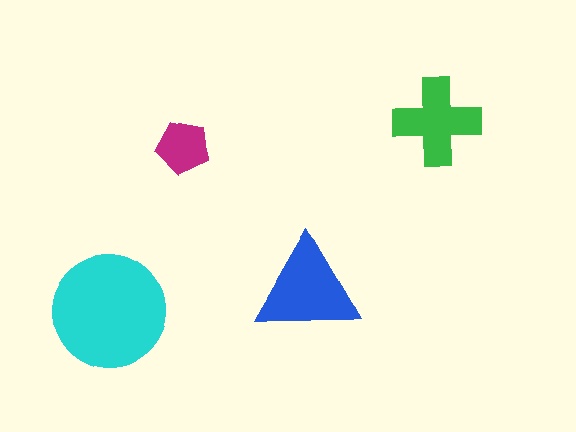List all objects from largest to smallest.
The cyan circle, the blue triangle, the green cross, the magenta pentagon.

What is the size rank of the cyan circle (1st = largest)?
1st.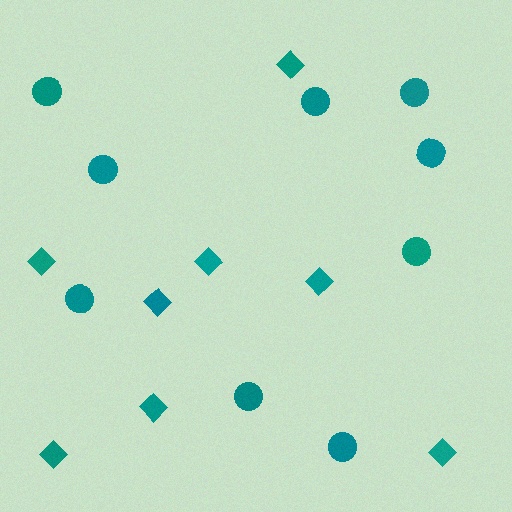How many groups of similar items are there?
There are 2 groups: one group of diamonds (8) and one group of circles (9).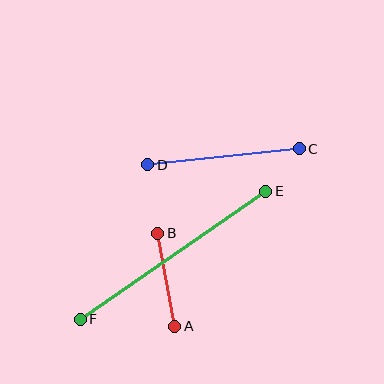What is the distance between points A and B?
The distance is approximately 95 pixels.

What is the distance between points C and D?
The distance is approximately 152 pixels.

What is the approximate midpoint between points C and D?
The midpoint is at approximately (223, 157) pixels.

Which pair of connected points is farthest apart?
Points E and F are farthest apart.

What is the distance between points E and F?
The distance is approximately 226 pixels.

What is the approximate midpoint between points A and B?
The midpoint is at approximately (166, 280) pixels.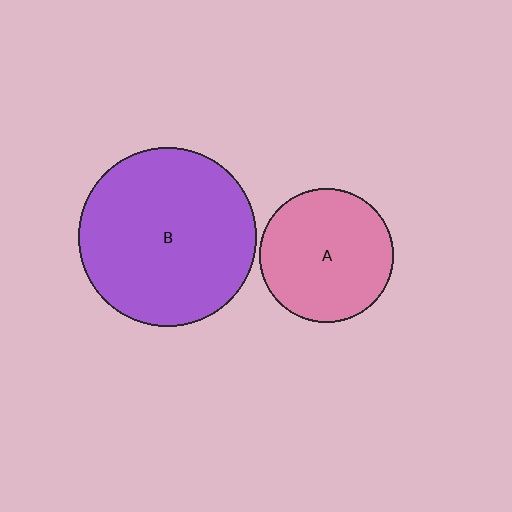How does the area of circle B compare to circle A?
Approximately 1.8 times.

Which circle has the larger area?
Circle B (purple).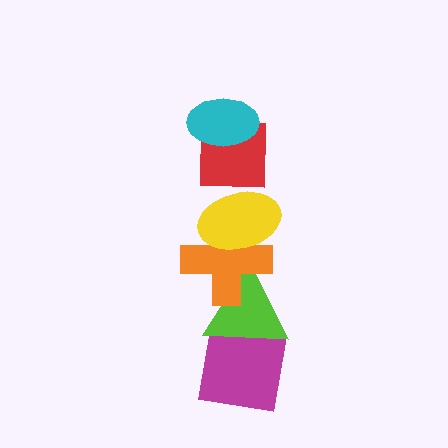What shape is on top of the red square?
The cyan ellipse is on top of the red square.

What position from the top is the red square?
The red square is 2nd from the top.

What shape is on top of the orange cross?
The yellow ellipse is on top of the orange cross.